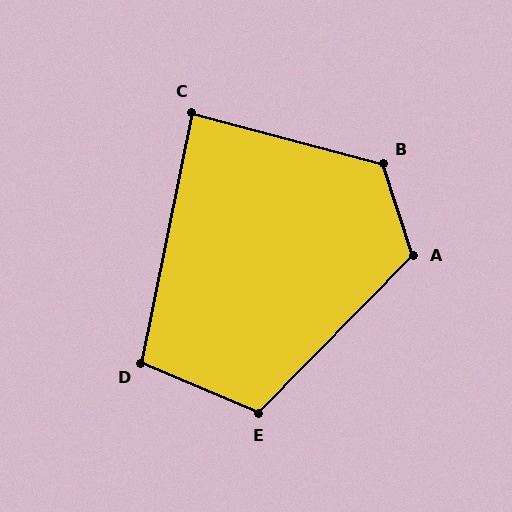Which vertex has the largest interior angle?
B, at approximately 123 degrees.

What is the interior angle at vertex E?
Approximately 111 degrees (obtuse).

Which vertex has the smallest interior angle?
C, at approximately 87 degrees.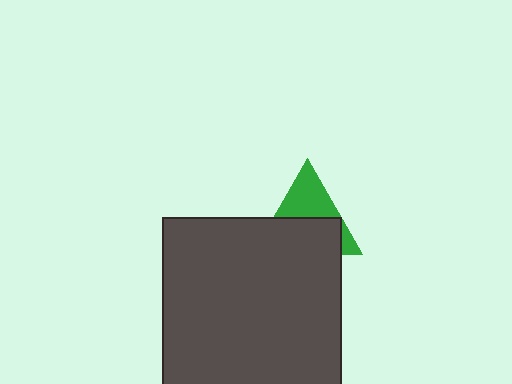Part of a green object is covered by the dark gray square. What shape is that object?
It is a triangle.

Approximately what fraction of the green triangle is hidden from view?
Roughly 55% of the green triangle is hidden behind the dark gray square.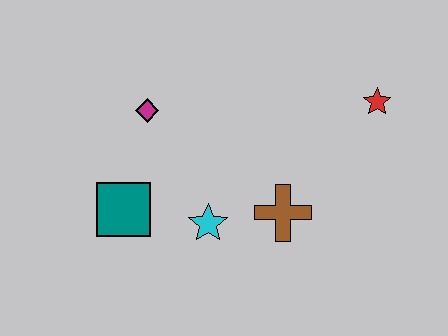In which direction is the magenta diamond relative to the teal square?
The magenta diamond is above the teal square.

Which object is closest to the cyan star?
The brown cross is closest to the cyan star.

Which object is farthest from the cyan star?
The red star is farthest from the cyan star.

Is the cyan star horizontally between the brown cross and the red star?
No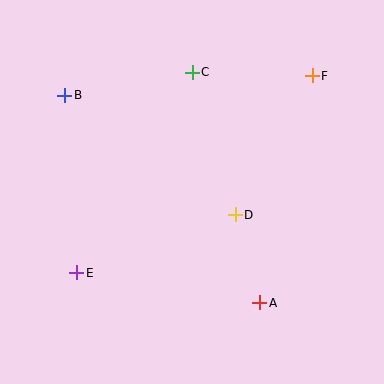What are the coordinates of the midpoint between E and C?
The midpoint between E and C is at (135, 173).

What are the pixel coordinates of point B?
Point B is at (65, 95).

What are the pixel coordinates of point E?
Point E is at (77, 273).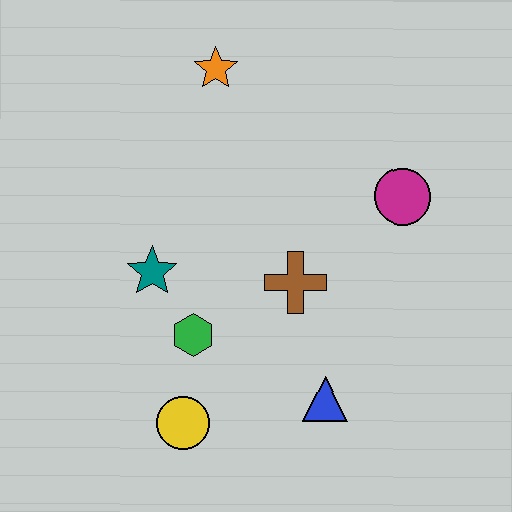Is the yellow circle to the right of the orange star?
No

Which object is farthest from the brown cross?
The orange star is farthest from the brown cross.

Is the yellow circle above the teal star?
No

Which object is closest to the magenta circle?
The brown cross is closest to the magenta circle.